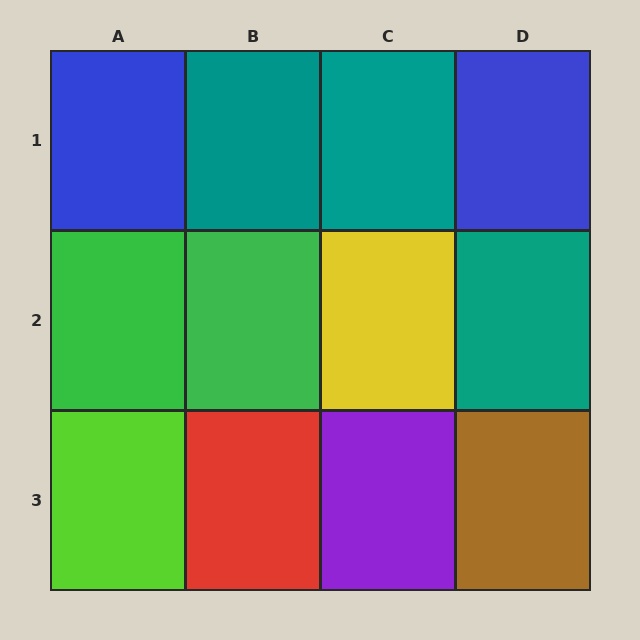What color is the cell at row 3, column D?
Brown.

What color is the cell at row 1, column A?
Blue.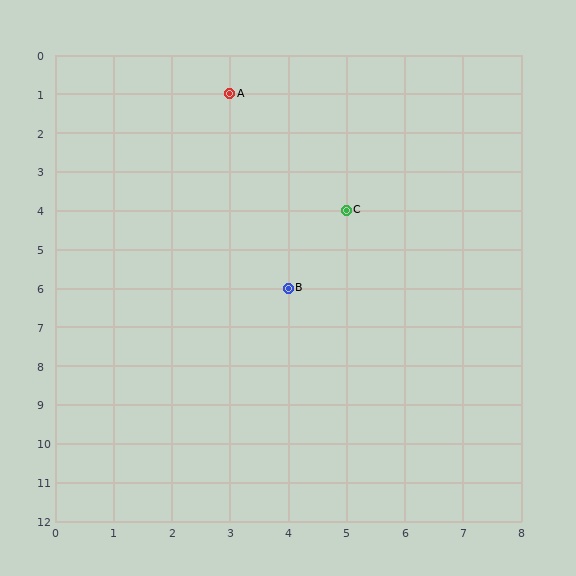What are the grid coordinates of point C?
Point C is at grid coordinates (5, 4).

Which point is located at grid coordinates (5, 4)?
Point C is at (5, 4).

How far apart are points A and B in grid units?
Points A and B are 1 column and 5 rows apart (about 5.1 grid units diagonally).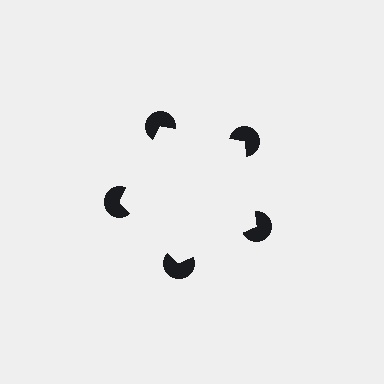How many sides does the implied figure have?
5 sides.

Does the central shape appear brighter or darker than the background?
It typically appears slightly brighter than the background, even though no actual brightness change is drawn.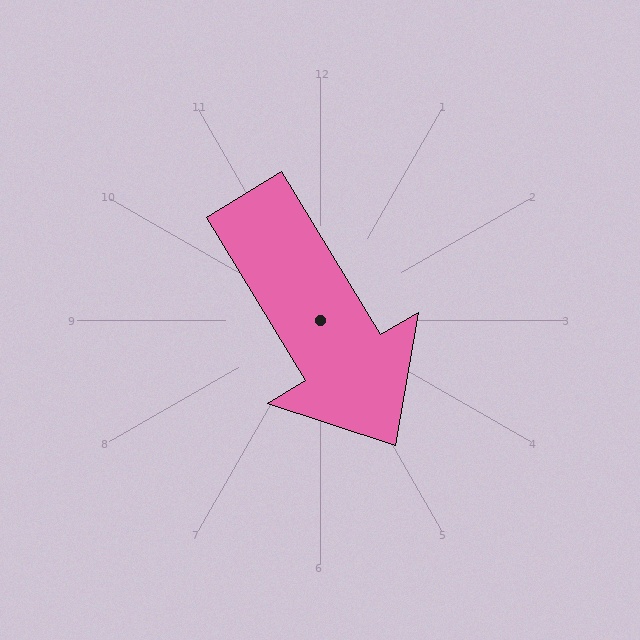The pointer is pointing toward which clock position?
Roughly 5 o'clock.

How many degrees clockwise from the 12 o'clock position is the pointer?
Approximately 149 degrees.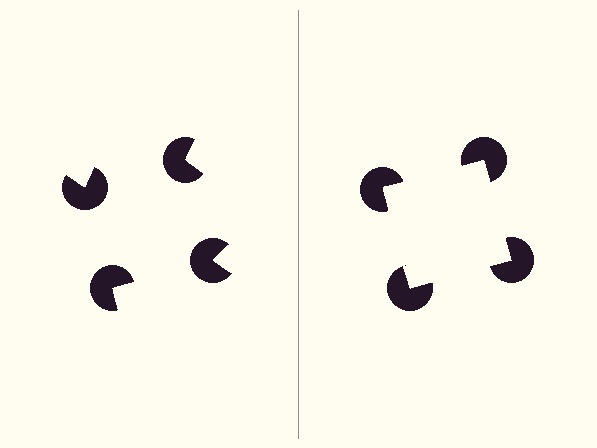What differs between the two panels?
The pac-man discs are positioned identically on both sides; only the wedge orientations differ. On the right they align to a square; on the left they are misaligned.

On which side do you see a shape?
An illusory square appears on the right side. On the left side the wedge cuts are rotated, so no coherent shape forms.